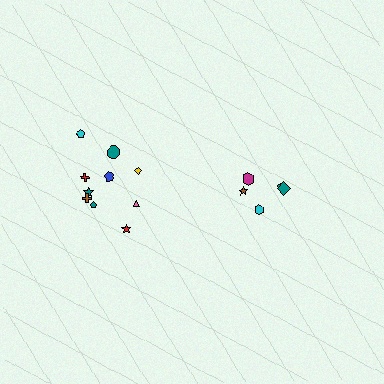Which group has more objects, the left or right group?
The left group.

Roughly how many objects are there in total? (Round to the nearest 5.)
Roughly 15 objects in total.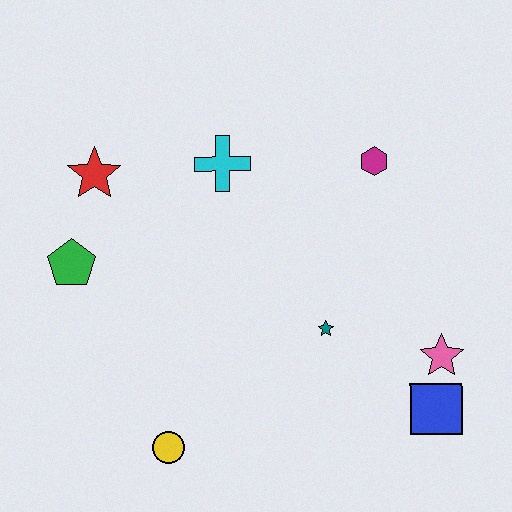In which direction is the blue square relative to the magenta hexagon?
The blue square is below the magenta hexagon.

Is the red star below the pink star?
No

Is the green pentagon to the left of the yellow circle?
Yes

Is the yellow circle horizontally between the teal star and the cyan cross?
No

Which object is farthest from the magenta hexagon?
The yellow circle is farthest from the magenta hexagon.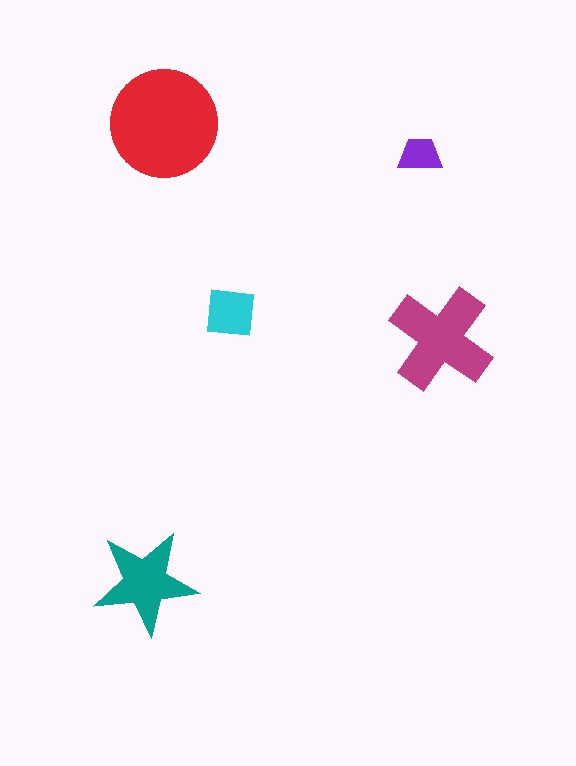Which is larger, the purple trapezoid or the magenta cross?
The magenta cross.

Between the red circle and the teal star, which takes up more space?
The red circle.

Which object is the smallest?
The purple trapezoid.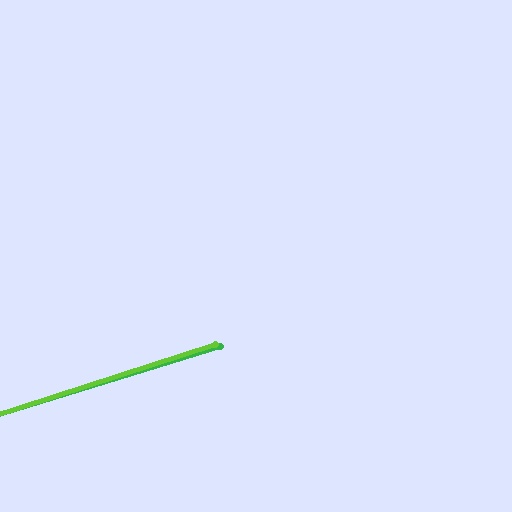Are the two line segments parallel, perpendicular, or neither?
Parallel — their directions differ by only 0.8°.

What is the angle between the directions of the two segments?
Approximately 1 degree.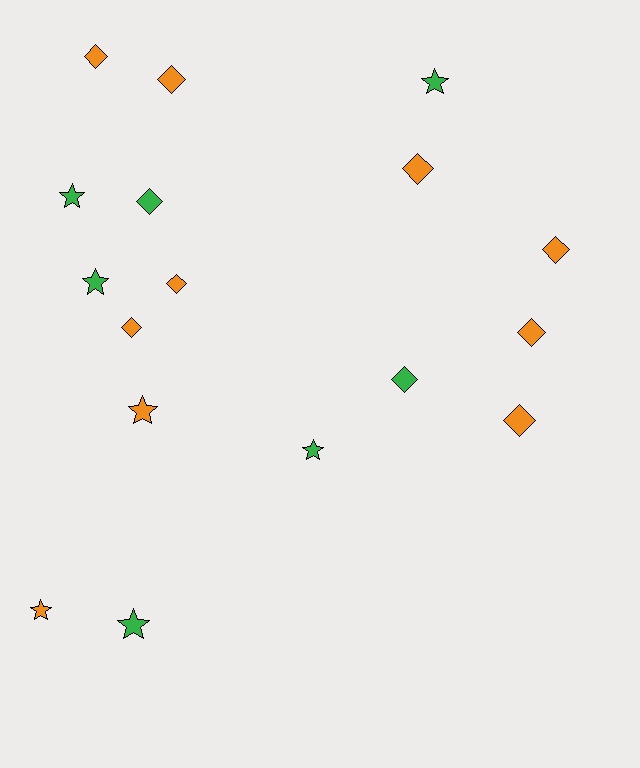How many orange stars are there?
There are 2 orange stars.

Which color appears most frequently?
Orange, with 10 objects.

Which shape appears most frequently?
Diamond, with 10 objects.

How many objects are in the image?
There are 17 objects.